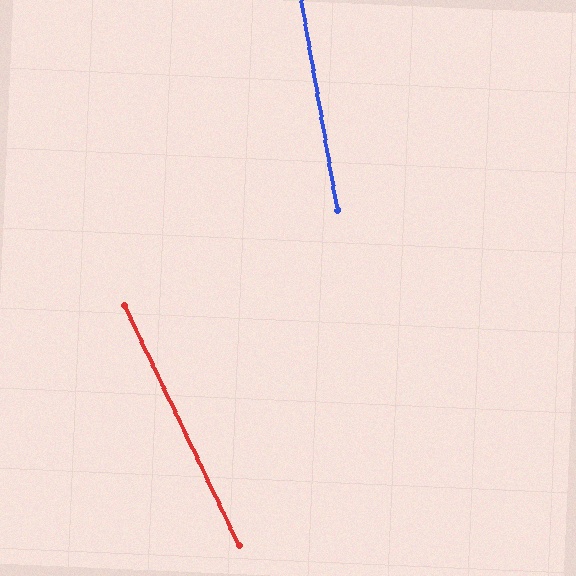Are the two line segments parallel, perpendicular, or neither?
Neither parallel nor perpendicular — they differ by about 16°.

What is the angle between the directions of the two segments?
Approximately 16 degrees.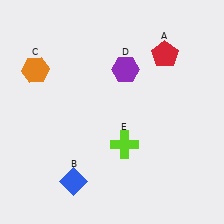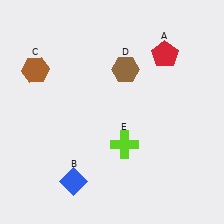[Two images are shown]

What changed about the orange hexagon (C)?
In Image 1, C is orange. In Image 2, it changed to brown.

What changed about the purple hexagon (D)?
In Image 1, D is purple. In Image 2, it changed to brown.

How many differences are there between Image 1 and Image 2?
There are 2 differences between the two images.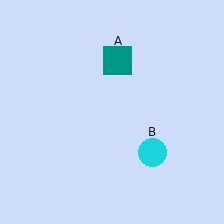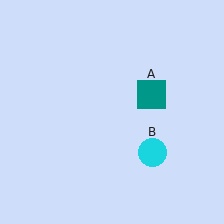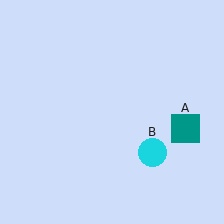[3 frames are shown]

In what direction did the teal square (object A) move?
The teal square (object A) moved down and to the right.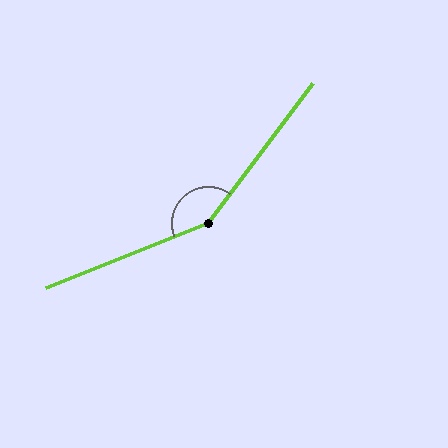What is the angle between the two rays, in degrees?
Approximately 148 degrees.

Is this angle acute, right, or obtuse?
It is obtuse.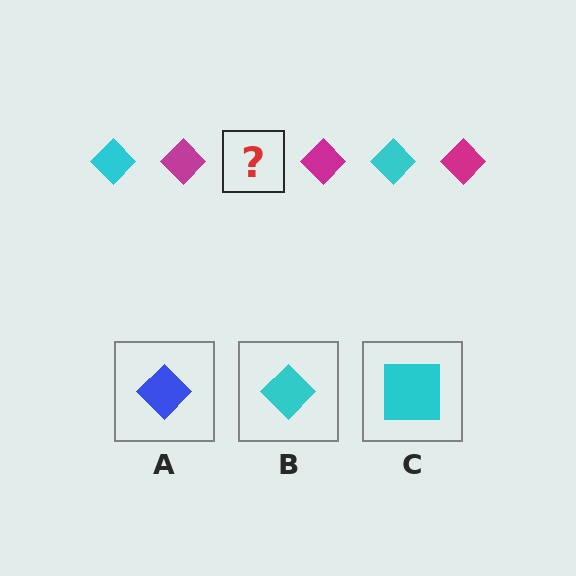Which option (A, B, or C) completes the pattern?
B.